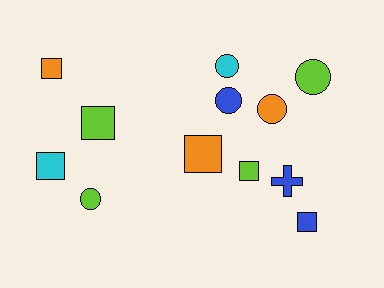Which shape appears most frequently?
Square, with 6 objects.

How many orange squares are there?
There are 2 orange squares.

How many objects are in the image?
There are 12 objects.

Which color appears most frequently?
Lime, with 4 objects.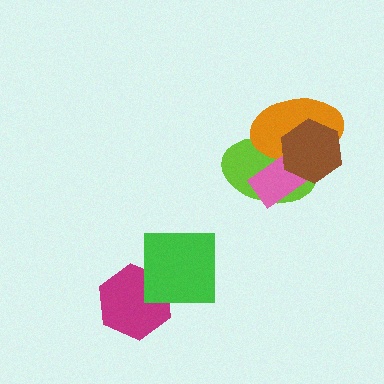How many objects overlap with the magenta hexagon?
1 object overlaps with the magenta hexagon.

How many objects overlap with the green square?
1 object overlaps with the green square.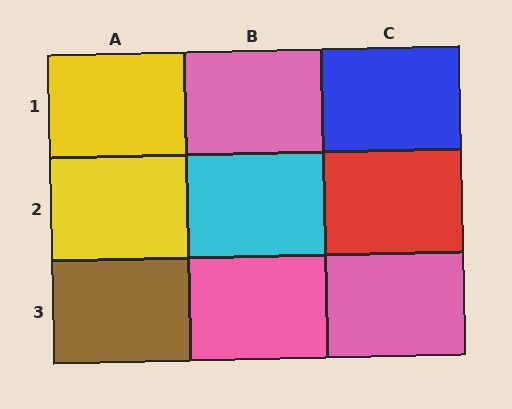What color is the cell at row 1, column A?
Yellow.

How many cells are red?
1 cell is red.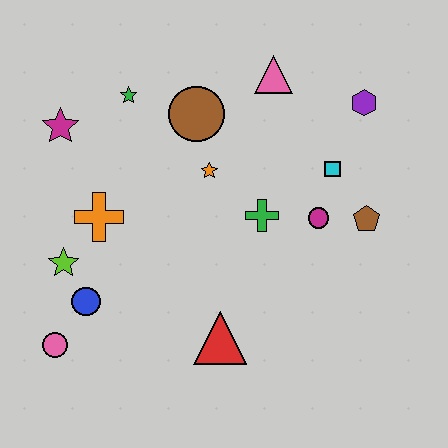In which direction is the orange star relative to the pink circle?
The orange star is above the pink circle.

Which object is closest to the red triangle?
The green cross is closest to the red triangle.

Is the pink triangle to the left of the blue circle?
No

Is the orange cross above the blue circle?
Yes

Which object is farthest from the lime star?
The purple hexagon is farthest from the lime star.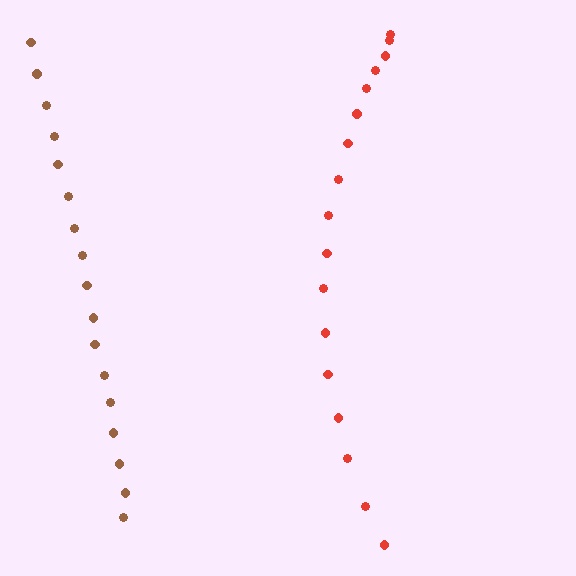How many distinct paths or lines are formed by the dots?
There are 2 distinct paths.